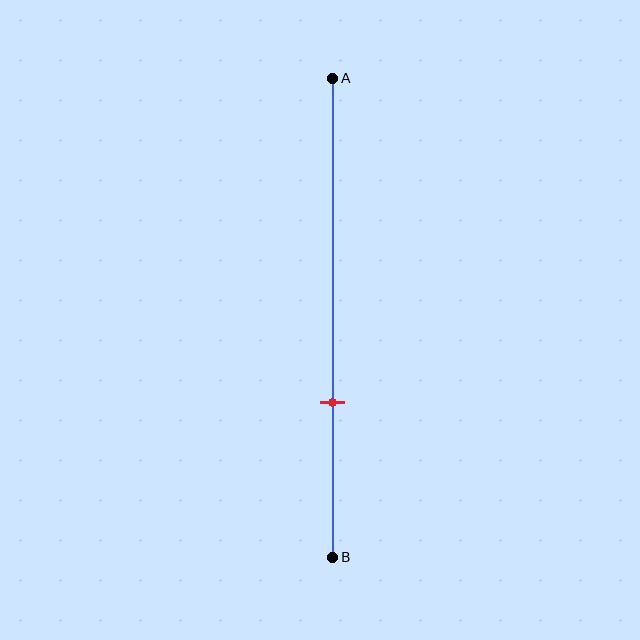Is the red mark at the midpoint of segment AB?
No, the mark is at about 70% from A, not at the 50% midpoint.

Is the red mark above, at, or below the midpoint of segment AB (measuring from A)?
The red mark is below the midpoint of segment AB.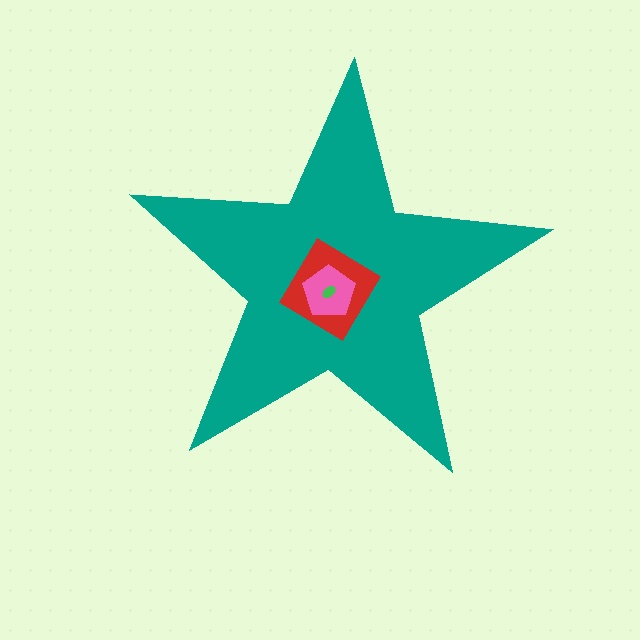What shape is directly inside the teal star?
The red diamond.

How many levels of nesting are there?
4.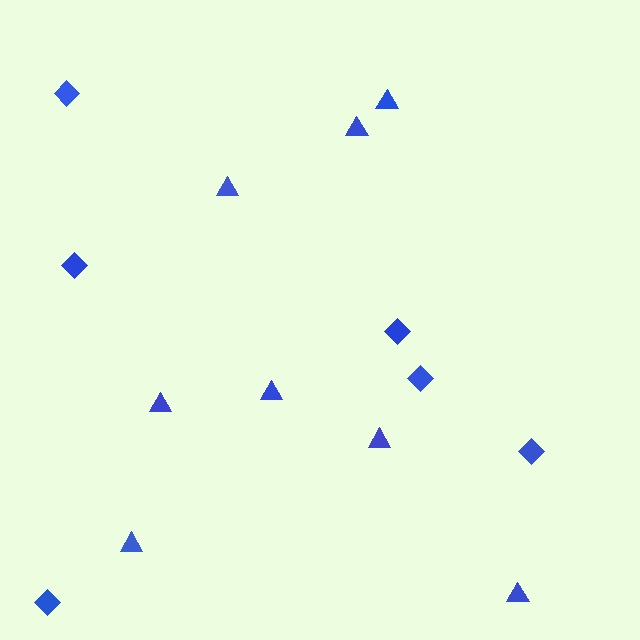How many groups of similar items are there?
There are 2 groups: one group of diamonds (6) and one group of triangles (8).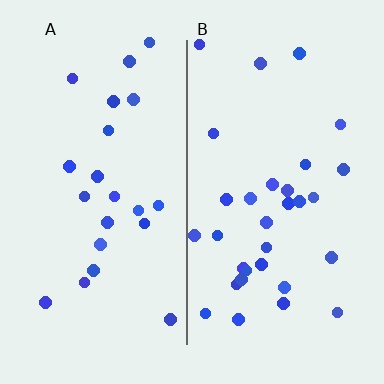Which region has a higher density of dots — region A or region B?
B (the right).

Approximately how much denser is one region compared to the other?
Approximately 1.4× — region B over region A.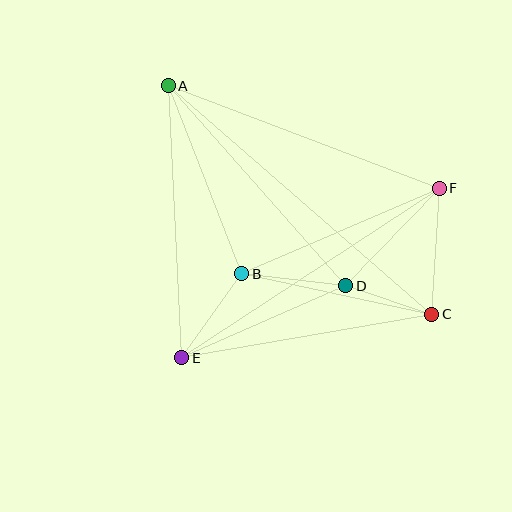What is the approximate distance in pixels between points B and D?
The distance between B and D is approximately 105 pixels.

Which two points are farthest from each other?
Points A and C are farthest from each other.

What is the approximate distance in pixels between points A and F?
The distance between A and F is approximately 290 pixels.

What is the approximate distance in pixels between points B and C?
The distance between B and C is approximately 194 pixels.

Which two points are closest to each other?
Points C and D are closest to each other.